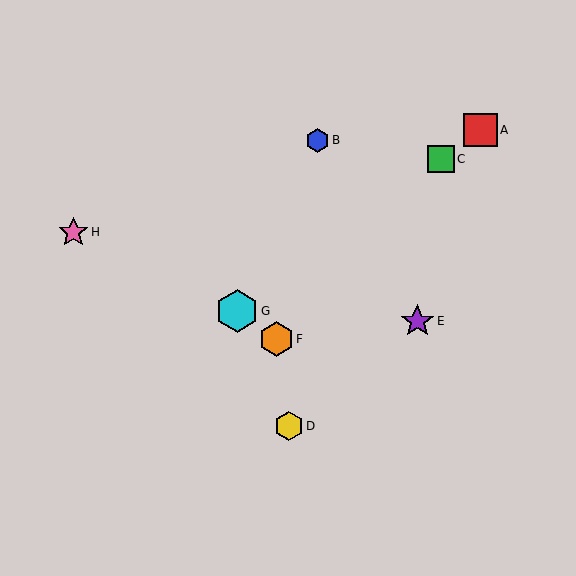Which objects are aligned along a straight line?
Objects A, C, G are aligned along a straight line.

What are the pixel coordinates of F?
Object F is at (276, 339).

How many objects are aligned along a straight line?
3 objects (A, C, G) are aligned along a straight line.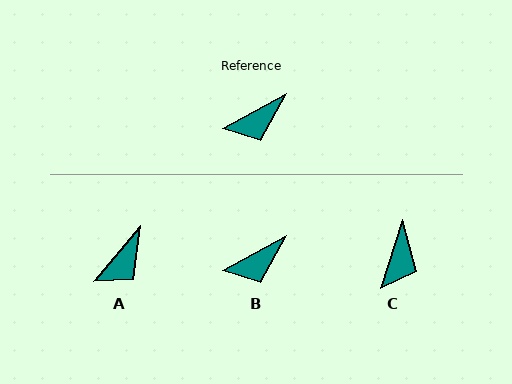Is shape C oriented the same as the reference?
No, it is off by about 44 degrees.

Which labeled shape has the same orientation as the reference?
B.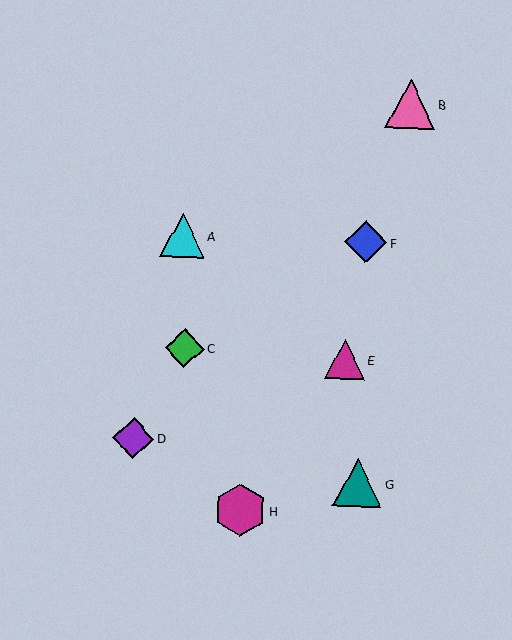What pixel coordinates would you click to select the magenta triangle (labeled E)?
Click at (345, 359) to select the magenta triangle E.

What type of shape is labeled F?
Shape F is a blue diamond.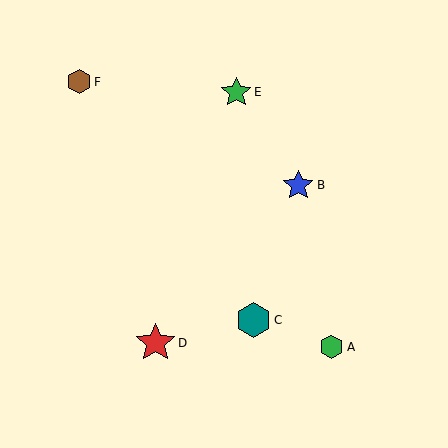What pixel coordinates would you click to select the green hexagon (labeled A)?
Click at (332, 347) to select the green hexagon A.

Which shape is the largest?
The red star (labeled D) is the largest.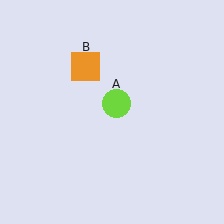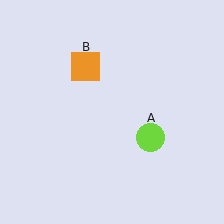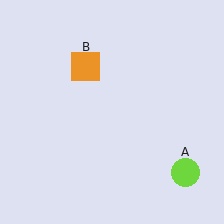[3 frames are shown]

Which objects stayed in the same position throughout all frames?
Orange square (object B) remained stationary.